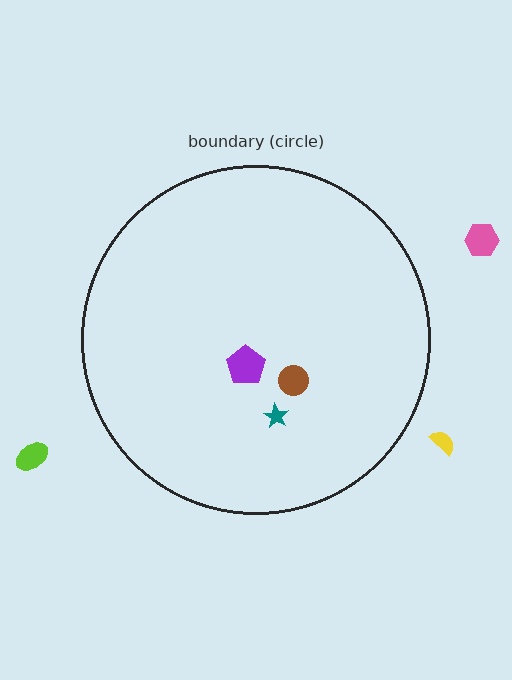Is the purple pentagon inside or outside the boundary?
Inside.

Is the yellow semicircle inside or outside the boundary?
Outside.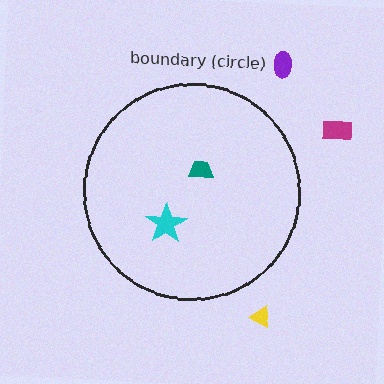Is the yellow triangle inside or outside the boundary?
Outside.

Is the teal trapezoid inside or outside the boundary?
Inside.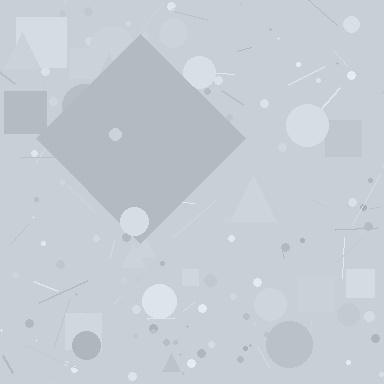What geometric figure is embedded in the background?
A diamond is embedded in the background.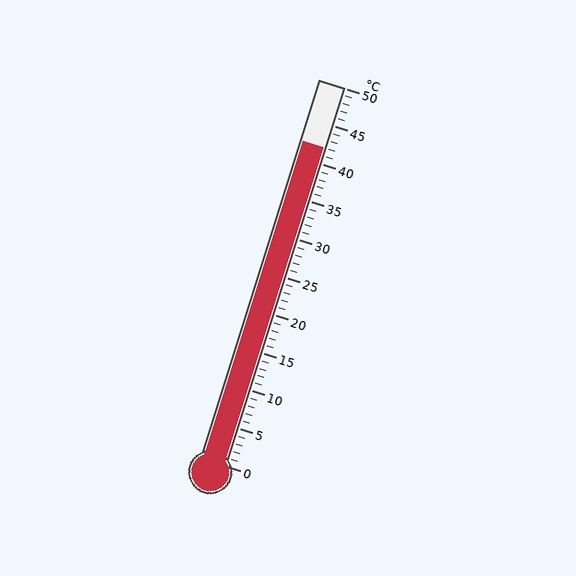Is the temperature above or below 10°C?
The temperature is above 10°C.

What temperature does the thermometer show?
The thermometer shows approximately 42°C.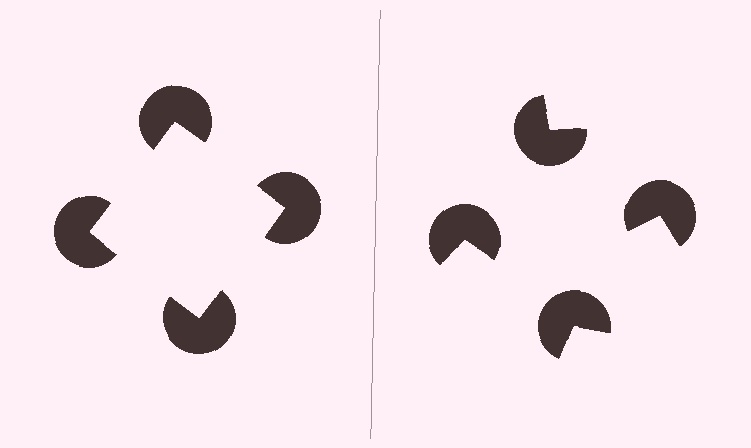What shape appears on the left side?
An illusory square.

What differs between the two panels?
The pac-man discs are positioned identically on both sides; only the wedge orientations differ. On the left they align to a square; on the right they are misaligned.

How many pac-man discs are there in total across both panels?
8 — 4 on each side.